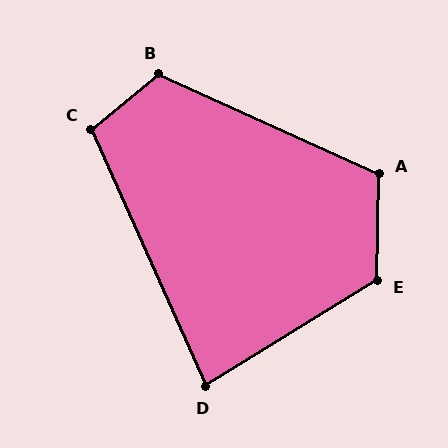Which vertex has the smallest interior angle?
D, at approximately 82 degrees.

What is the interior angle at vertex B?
Approximately 117 degrees (obtuse).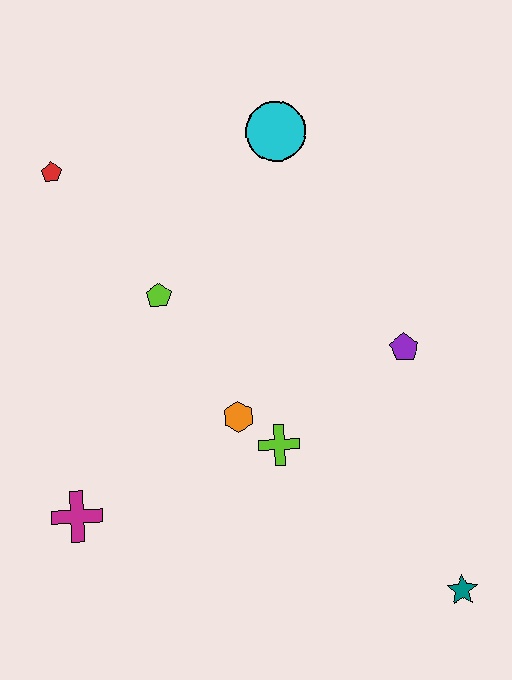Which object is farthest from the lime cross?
The red pentagon is farthest from the lime cross.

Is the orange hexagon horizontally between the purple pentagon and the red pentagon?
Yes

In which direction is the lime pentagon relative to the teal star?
The lime pentagon is above the teal star.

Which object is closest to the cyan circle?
The lime pentagon is closest to the cyan circle.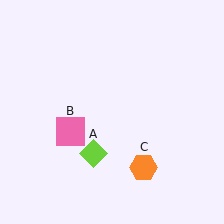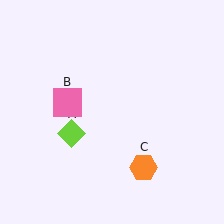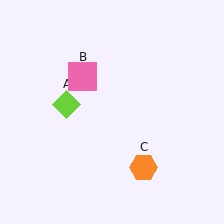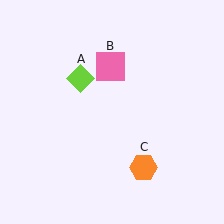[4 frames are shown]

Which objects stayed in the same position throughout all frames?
Orange hexagon (object C) remained stationary.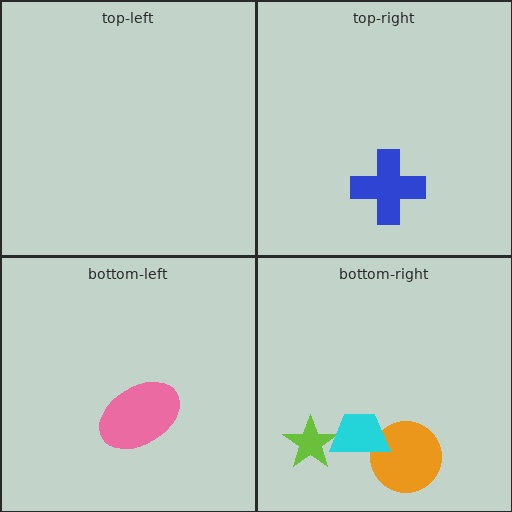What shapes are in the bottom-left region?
The pink ellipse.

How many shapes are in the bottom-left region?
1.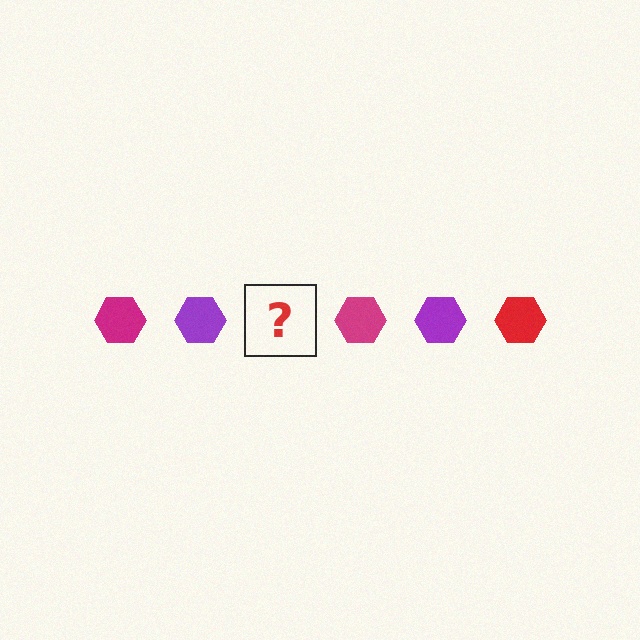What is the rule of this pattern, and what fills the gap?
The rule is that the pattern cycles through magenta, purple, red hexagons. The gap should be filled with a red hexagon.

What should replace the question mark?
The question mark should be replaced with a red hexagon.